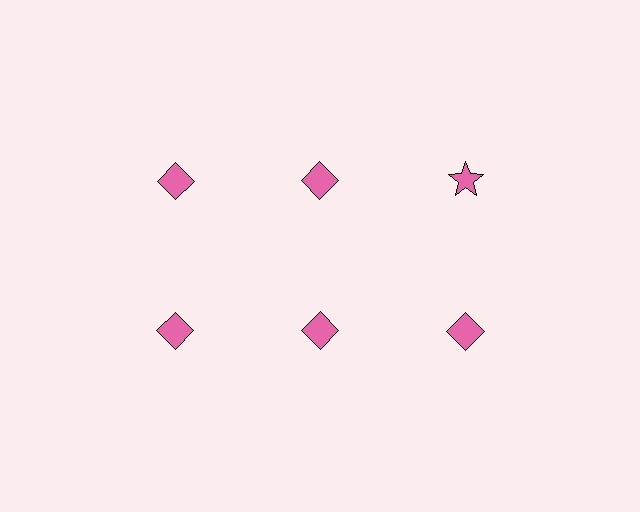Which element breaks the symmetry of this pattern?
The pink star in the top row, center column breaks the symmetry. All other shapes are pink diamonds.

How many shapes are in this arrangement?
There are 6 shapes arranged in a grid pattern.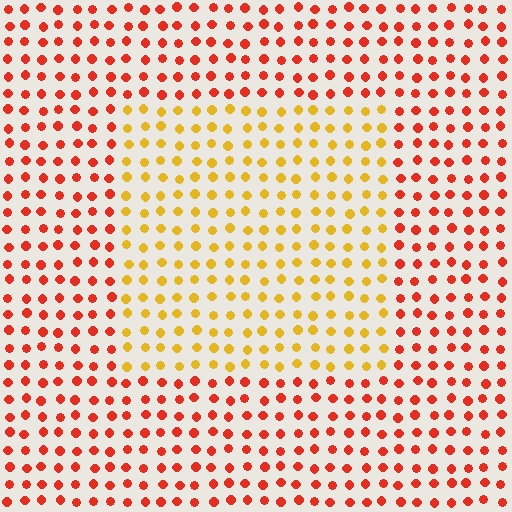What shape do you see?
I see a rectangle.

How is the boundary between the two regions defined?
The boundary is defined purely by a slight shift in hue (about 43 degrees). Spacing, size, and orientation are identical on both sides.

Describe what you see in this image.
The image is filled with small red elements in a uniform arrangement. A rectangle-shaped region is visible where the elements are tinted to a slightly different hue, forming a subtle color boundary.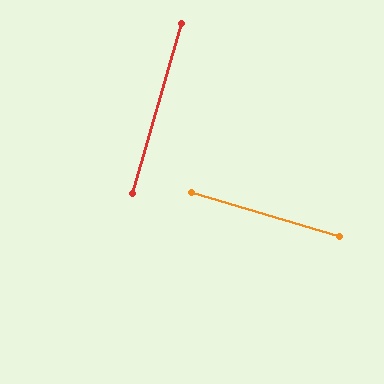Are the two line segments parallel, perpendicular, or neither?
Perpendicular — they meet at approximately 89°.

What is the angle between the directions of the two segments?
Approximately 89 degrees.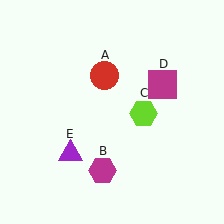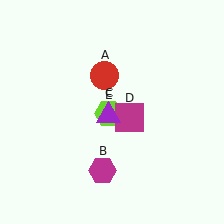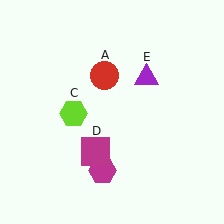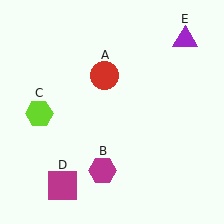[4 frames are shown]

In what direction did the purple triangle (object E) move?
The purple triangle (object E) moved up and to the right.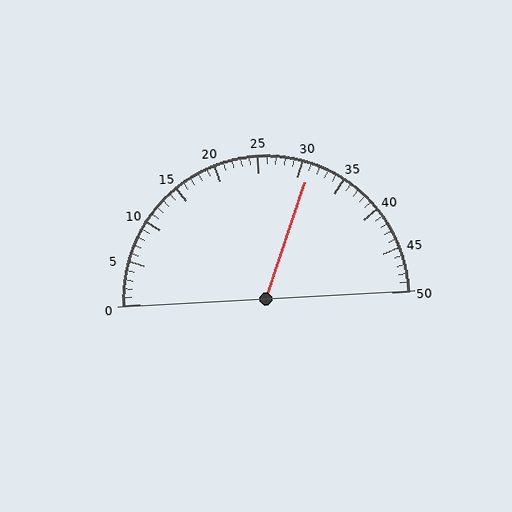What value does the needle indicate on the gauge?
The needle indicates approximately 31.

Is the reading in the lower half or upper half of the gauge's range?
The reading is in the upper half of the range (0 to 50).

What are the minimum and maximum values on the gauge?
The gauge ranges from 0 to 50.